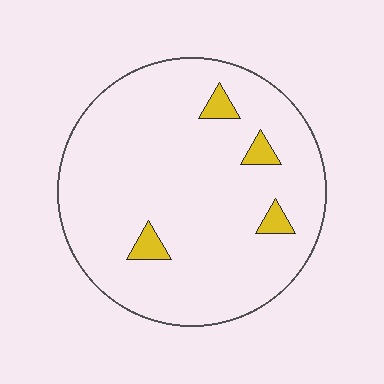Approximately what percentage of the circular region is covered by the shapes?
Approximately 5%.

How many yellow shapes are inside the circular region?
4.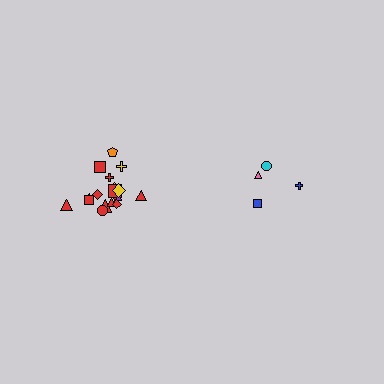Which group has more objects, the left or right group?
The left group.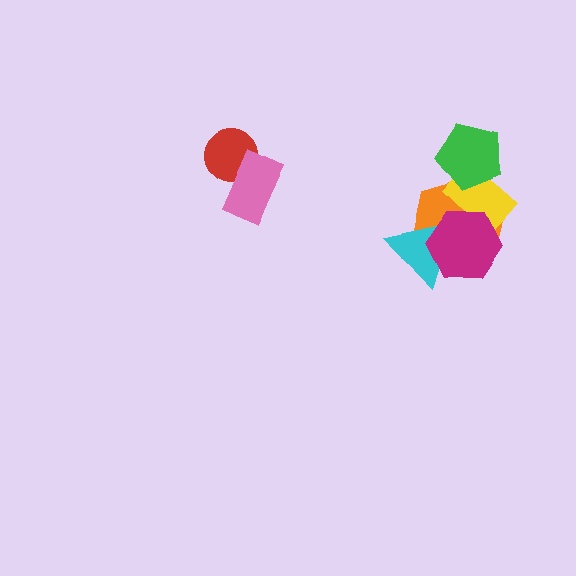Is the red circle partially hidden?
Yes, it is partially covered by another shape.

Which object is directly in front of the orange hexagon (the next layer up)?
The yellow rectangle is directly in front of the orange hexagon.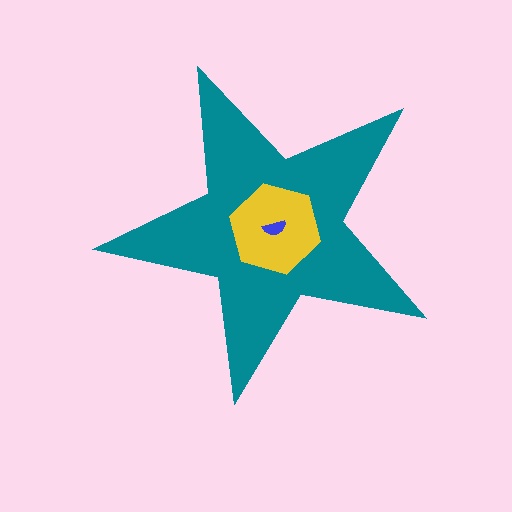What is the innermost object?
The blue semicircle.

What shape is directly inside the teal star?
The yellow hexagon.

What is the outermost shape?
The teal star.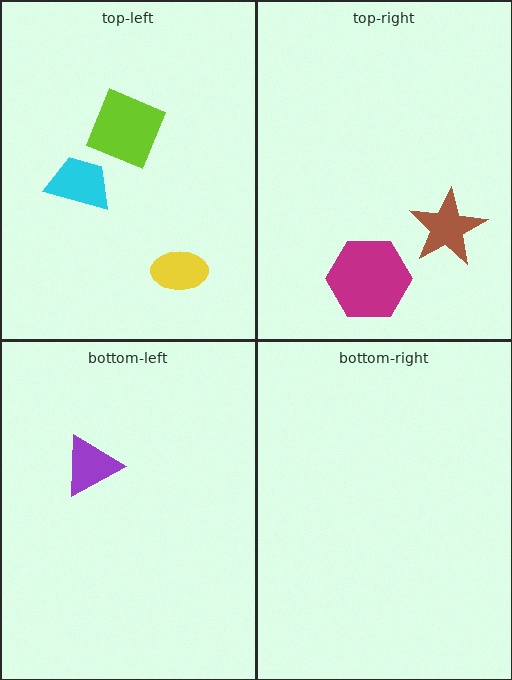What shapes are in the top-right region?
The brown star, the magenta hexagon.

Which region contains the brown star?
The top-right region.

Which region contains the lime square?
The top-left region.